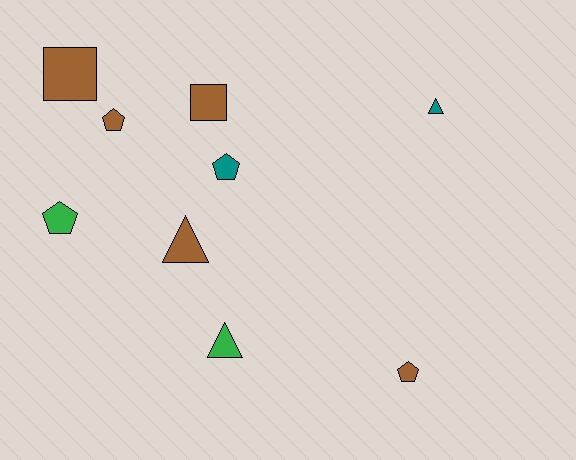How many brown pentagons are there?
There are 2 brown pentagons.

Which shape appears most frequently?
Pentagon, with 4 objects.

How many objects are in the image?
There are 9 objects.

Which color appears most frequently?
Brown, with 5 objects.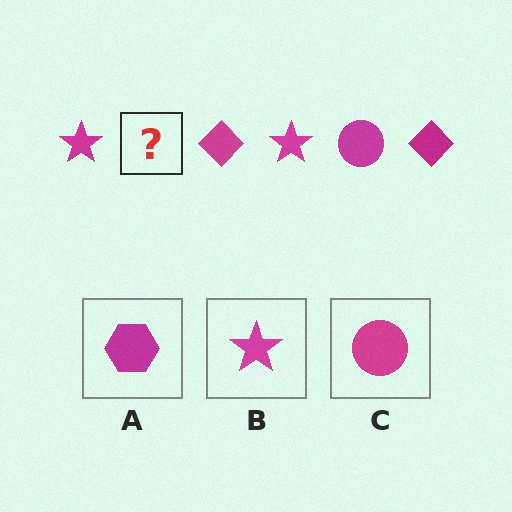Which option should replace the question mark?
Option C.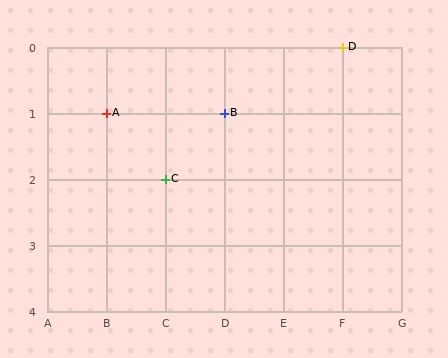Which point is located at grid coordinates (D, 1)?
Point B is at (D, 1).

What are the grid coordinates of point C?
Point C is at grid coordinates (C, 2).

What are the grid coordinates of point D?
Point D is at grid coordinates (F, 0).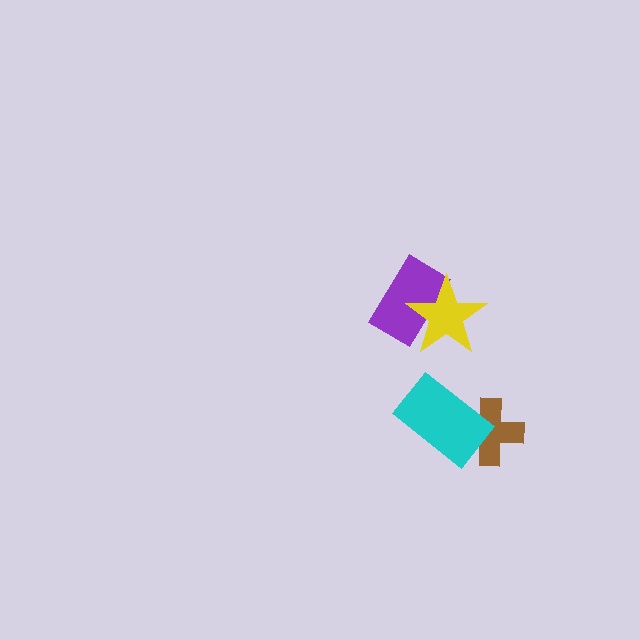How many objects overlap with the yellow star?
1 object overlaps with the yellow star.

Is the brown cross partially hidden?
Yes, it is partially covered by another shape.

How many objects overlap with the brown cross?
1 object overlaps with the brown cross.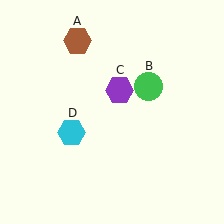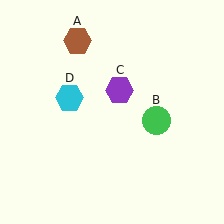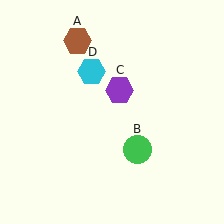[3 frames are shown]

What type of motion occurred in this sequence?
The green circle (object B), cyan hexagon (object D) rotated clockwise around the center of the scene.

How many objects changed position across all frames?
2 objects changed position: green circle (object B), cyan hexagon (object D).